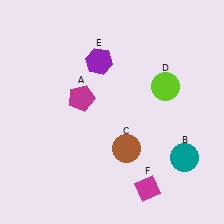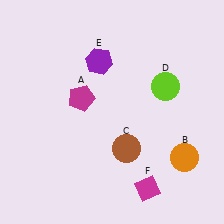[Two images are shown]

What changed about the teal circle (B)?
In Image 1, B is teal. In Image 2, it changed to orange.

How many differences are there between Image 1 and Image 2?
There is 1 difference between the two images.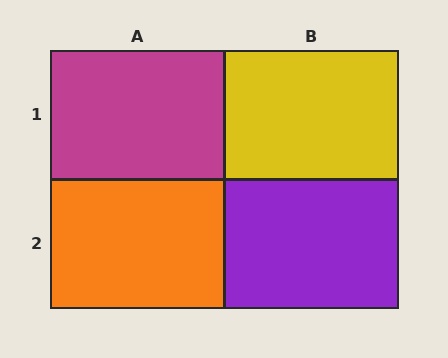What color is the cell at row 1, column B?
Yellow.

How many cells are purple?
1 cell is purple.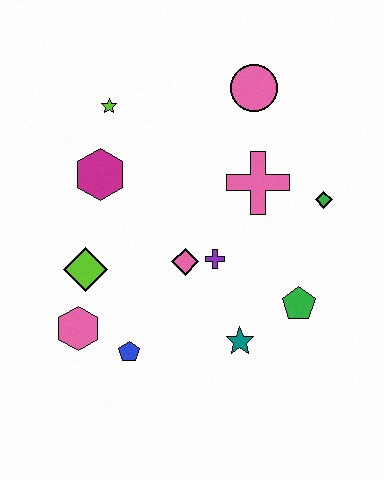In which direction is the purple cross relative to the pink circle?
The purple cross is below the pink circle.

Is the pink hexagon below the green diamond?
Yes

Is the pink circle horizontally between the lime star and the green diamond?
Yes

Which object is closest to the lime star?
The magenta hexagon is closest to the lime star.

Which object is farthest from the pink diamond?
The pink circle is farthest from the pink diamond.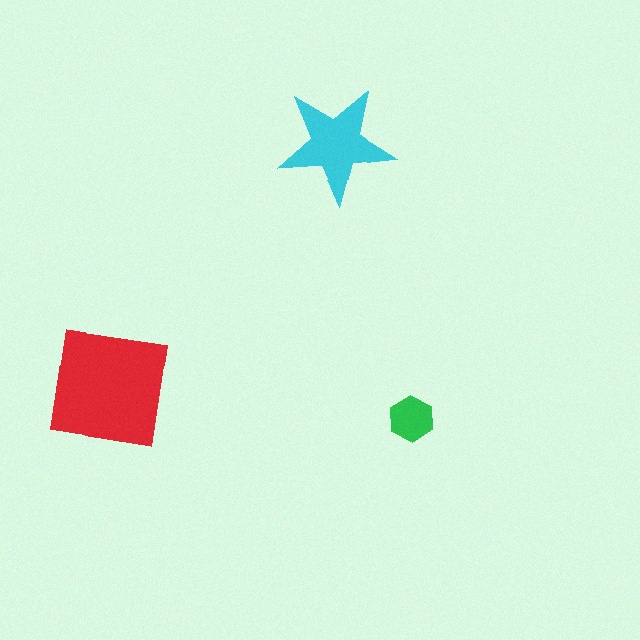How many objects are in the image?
There are 3 objects in the image.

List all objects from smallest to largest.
The green hexagon, the cyan star, the red square.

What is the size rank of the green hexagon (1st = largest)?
3rd.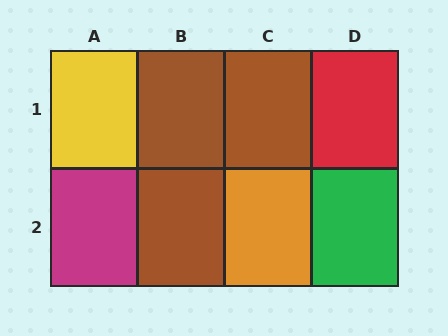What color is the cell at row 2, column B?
Brown.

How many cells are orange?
1 cell is orange.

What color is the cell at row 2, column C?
Orange.